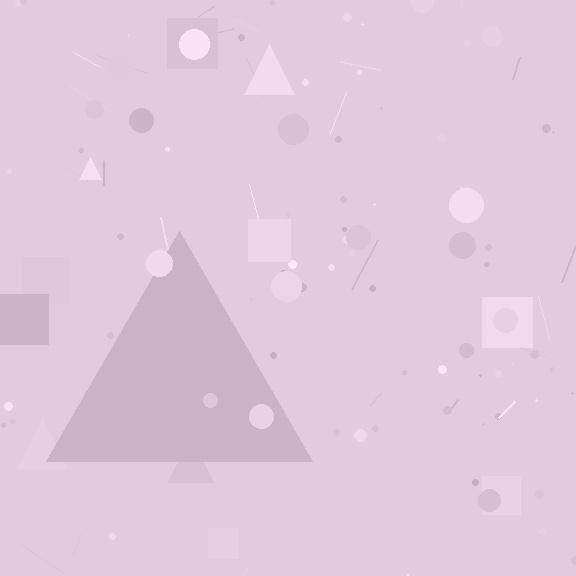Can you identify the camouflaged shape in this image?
The camouflaged shape is a triangle.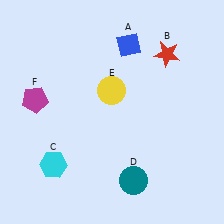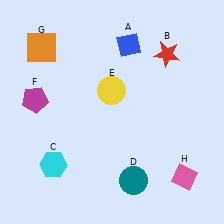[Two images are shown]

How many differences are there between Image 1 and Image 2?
There are 2 differences between the two images.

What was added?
An orange square (G), a pink diamond (H) were added in Image 2.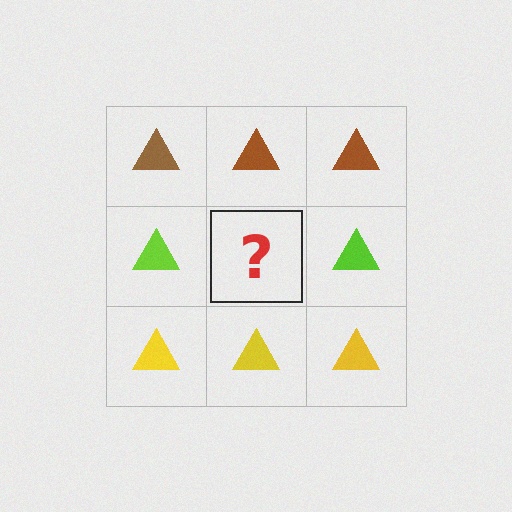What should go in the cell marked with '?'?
The missing cell should contain a lime triangle.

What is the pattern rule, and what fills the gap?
The rule is that each row has a consistent color. The gap should be filled with a lime triangle.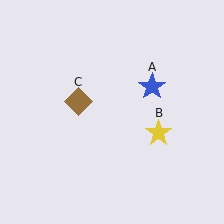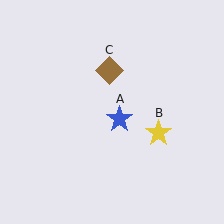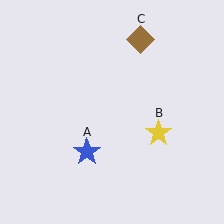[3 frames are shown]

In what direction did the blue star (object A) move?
The blue star (object A) moved down and to the left.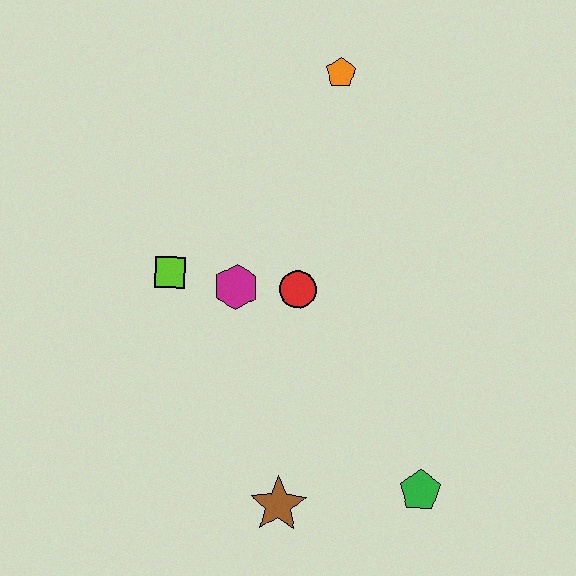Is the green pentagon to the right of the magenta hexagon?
Yes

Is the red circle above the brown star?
Yes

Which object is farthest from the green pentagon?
The orange pentagon is farthest from the green pentagon.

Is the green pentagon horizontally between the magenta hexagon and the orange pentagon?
No